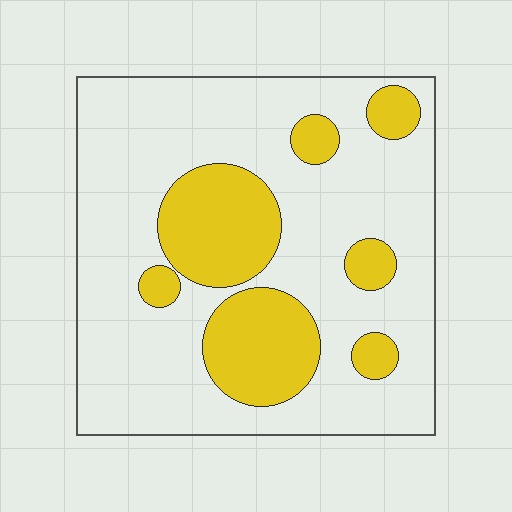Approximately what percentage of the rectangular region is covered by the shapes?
Approximately 25%.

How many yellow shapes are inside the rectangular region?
7.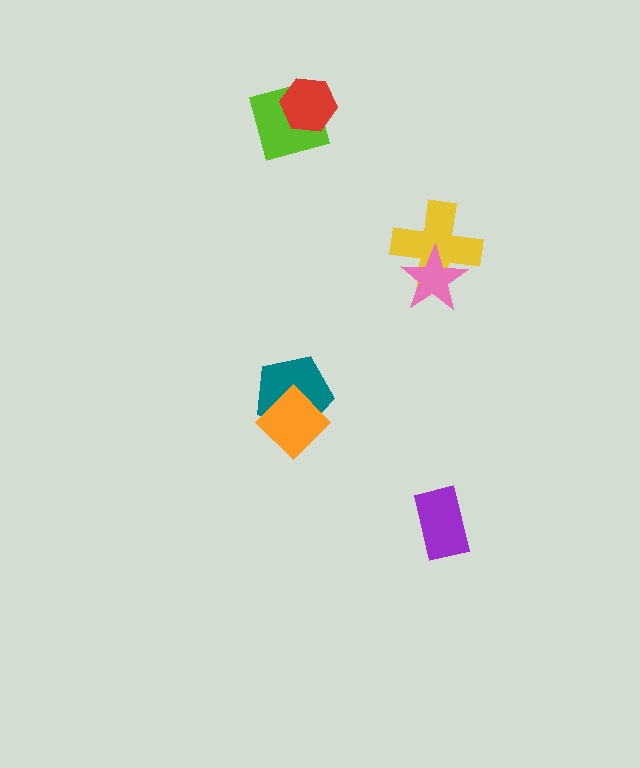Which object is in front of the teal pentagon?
The orange diamond is in front of the teal pentagon.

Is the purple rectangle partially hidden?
No, no other shape covers it.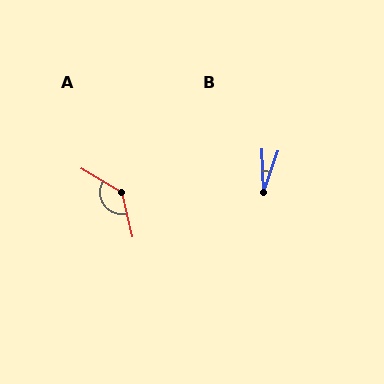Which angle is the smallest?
B, at approximately 21 degrees.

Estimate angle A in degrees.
Approximately 133 degrees.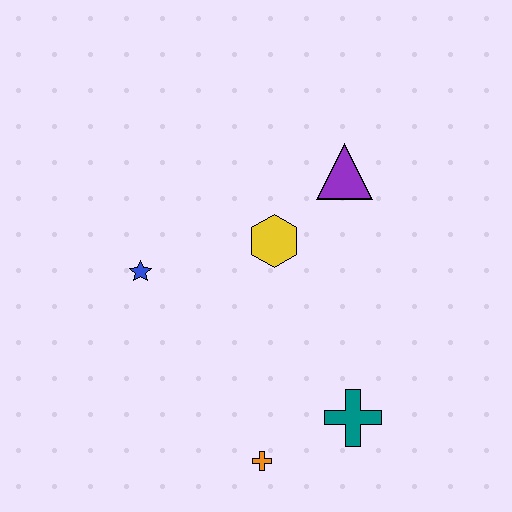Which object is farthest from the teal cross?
The blue star is farthest from the teal cross.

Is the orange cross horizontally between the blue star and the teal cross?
Yes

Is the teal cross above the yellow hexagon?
No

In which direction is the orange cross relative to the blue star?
The orange cross is below the blue star.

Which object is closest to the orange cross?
The teal cross is closest to the orange cross.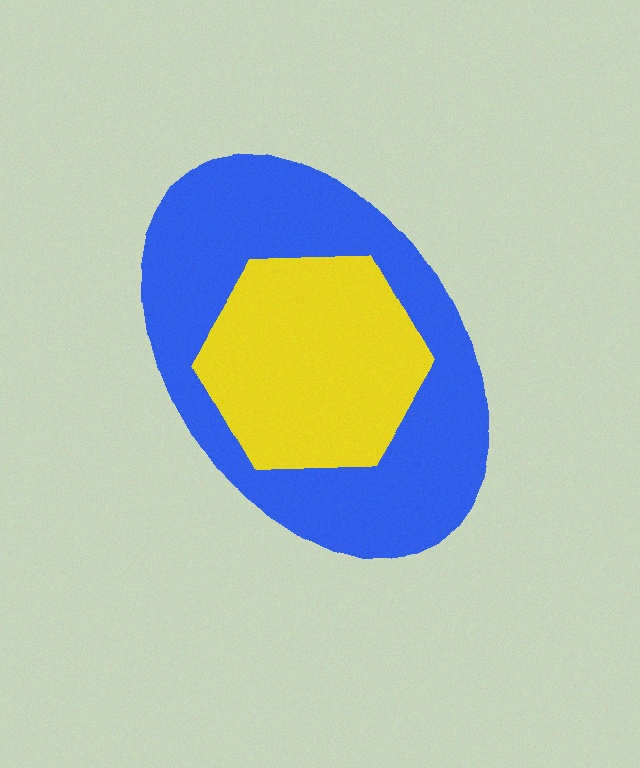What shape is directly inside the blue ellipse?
The yellow hexagon.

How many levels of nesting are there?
2.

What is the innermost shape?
The yellow hexagon.